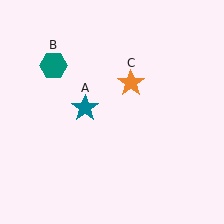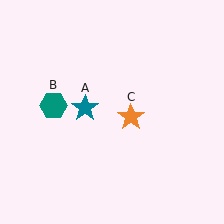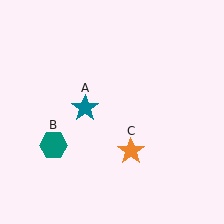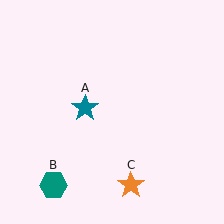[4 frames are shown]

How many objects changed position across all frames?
2 objects changed position: teal hexagon (object B), orange star (object C).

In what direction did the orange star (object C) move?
The orange star (object C) moved down.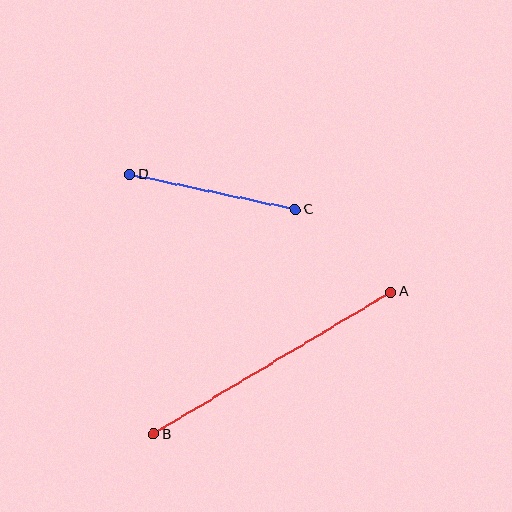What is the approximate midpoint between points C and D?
The midpoint is at approximately (213, 192) pixels.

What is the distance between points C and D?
The distance is approximately 169 pixels.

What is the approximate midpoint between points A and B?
The midpoint is at approximately (272, 363) pixels.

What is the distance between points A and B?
The distance is approximately 277 pixels.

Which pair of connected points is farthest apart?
Points A and B are farthest apart.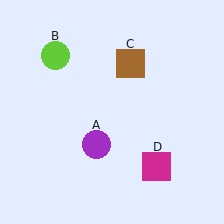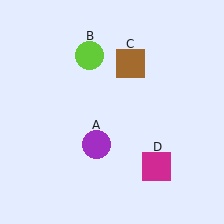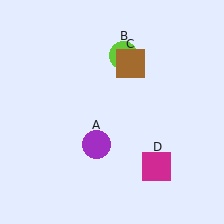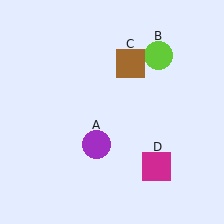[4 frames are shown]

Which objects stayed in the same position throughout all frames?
Purple circle (object A) and brown square (object C) and magenta square (object D) remained stationary.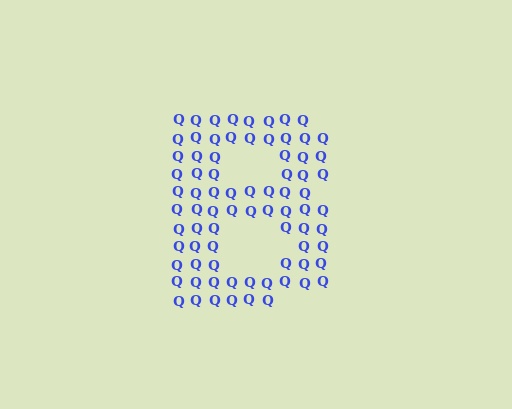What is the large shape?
The large shape is the letter B.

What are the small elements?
The small elements are letter Q's.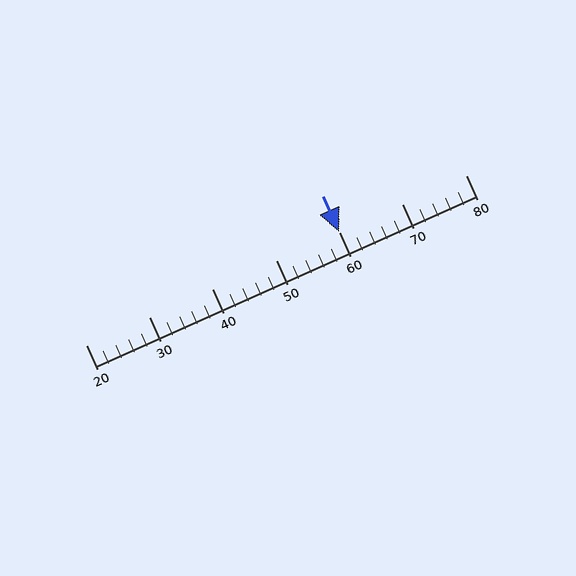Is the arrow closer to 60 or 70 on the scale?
The arrow is closer to 60.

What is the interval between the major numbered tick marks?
The major tick marks are spaced 10 units apart.